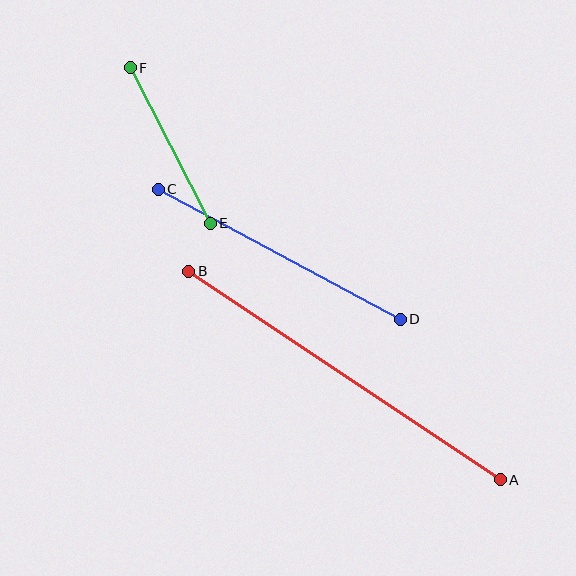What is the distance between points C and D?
The distance is approximately 275 pixels.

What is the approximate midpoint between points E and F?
The midpoint is at approximately (170, 145) pixels.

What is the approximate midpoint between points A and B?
The midpoint is at approximately (344, 376) pixels.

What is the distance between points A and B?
The distance is approximately 375 pixels.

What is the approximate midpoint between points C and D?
The midpoint is at approximately (279, 254) pixels.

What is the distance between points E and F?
The distance is approximately 175 pixels.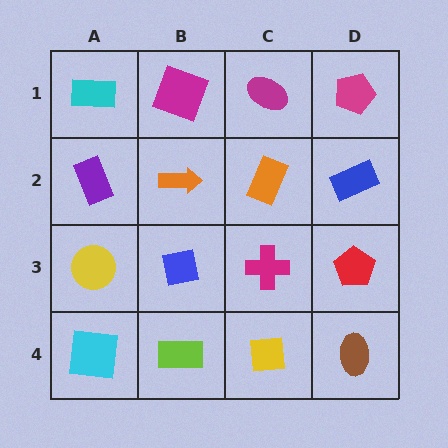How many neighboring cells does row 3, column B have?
4.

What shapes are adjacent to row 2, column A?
A cyan rectangle (row 1, column A), a yellow circle (row 3, column A), an orange arrow (row 2, column B).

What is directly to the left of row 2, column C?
An orange arrow.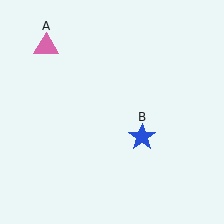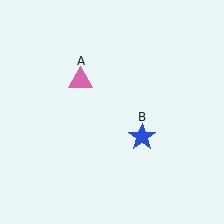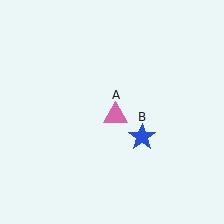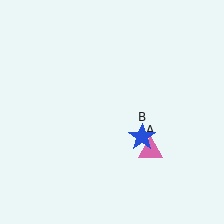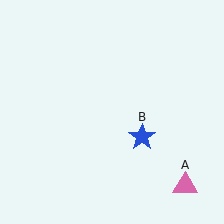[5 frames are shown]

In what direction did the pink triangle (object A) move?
The pink triangle (object A) moved down and to the right.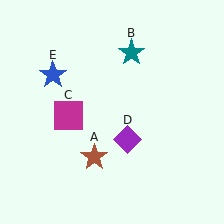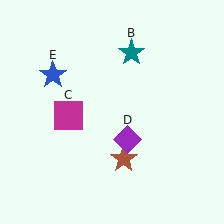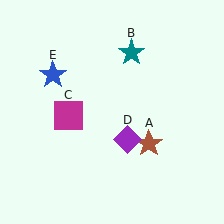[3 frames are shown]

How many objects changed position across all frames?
1 object changed position: brown star (object A).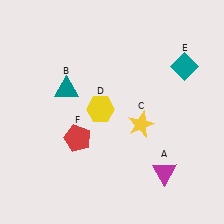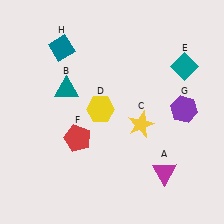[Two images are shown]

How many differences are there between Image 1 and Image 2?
There are 2 differences between the two images.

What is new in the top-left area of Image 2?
A teal diamond (H) was added in the top-left area of Image 2.